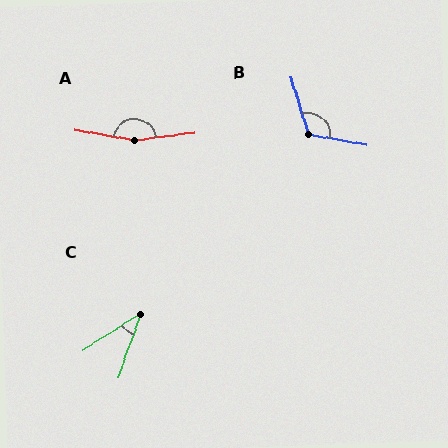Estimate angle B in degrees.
Approximately 117 degrees.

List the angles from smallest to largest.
C (38°), B (117°), A (164°).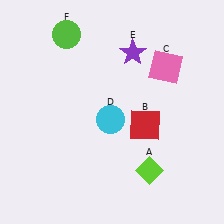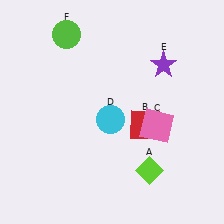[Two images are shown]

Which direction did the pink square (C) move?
The pink square (C) moved down.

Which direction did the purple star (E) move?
The purple star (E) moved right.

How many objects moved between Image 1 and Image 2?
2 objects moved between the two images.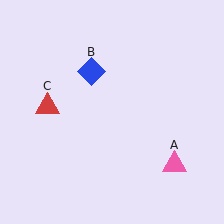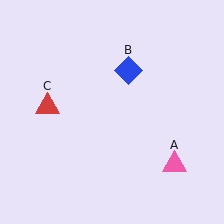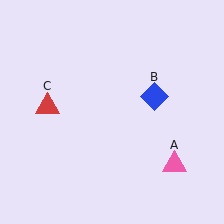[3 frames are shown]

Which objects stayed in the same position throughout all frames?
Pink triangle (object A) and red triangle (object C) remained stationary.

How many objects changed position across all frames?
1 object changed position: blue diamond (object B).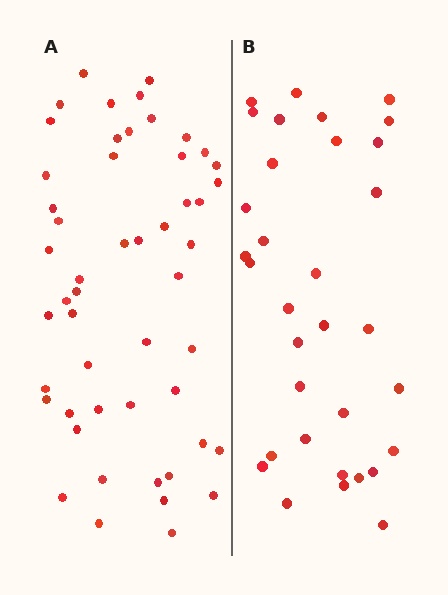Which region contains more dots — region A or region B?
Region A (the left region) has more dots.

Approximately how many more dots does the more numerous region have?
Region A has approximately 20 more dots than region B.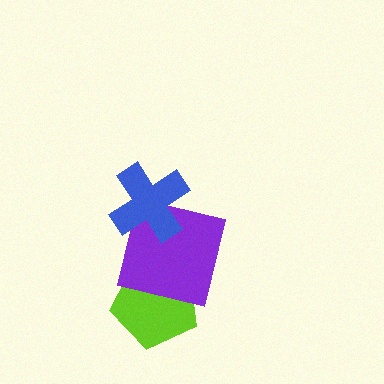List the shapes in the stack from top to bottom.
From top to bottom: the blue cross, the purple square, the lime pentagon.